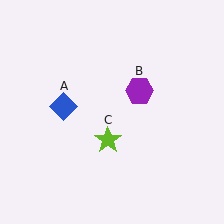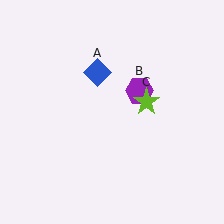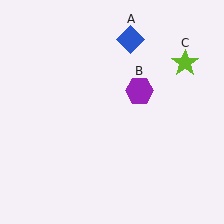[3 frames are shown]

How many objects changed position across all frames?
2 objects changed position: blue diamond (object A), lime star (object C).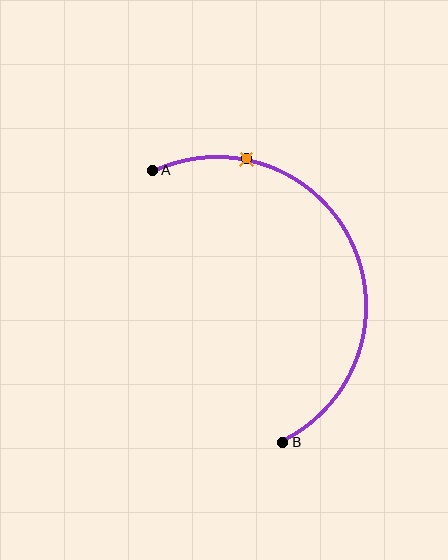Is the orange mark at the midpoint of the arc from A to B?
No. The orange mark lies on the arc but is closer to endpoint A. The arc midpoint would be at the point on the curve equidistant along the arc from both A and B.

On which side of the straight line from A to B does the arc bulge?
The arc bulges to the right of the straight line connecting A and B.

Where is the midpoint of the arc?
The arc midpoint is the point on the curve farthest from the straight line joining A and B. It sits to the right of that line.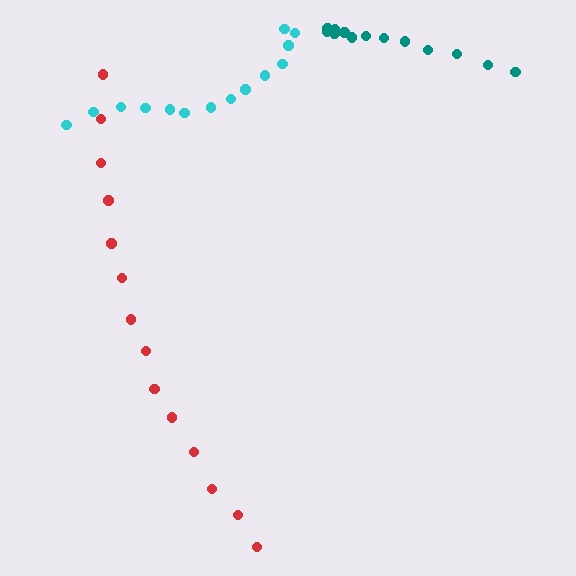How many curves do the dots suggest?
There are 3 distinct paths.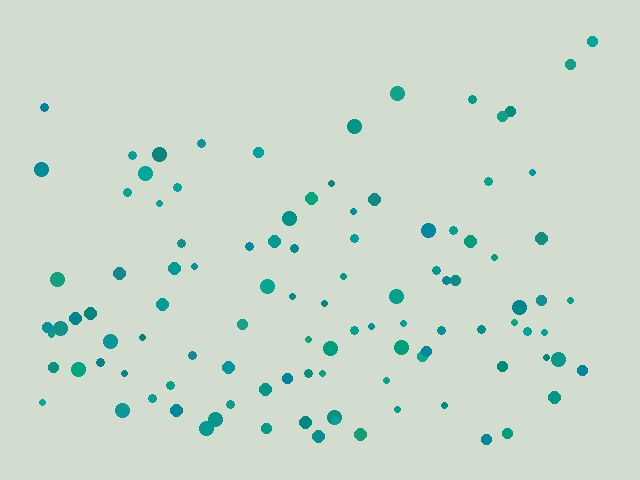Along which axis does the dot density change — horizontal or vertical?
Vertical.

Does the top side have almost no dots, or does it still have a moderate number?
Still a moderate number, just noticeably fewer than the bottom.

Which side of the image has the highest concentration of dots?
The bottom.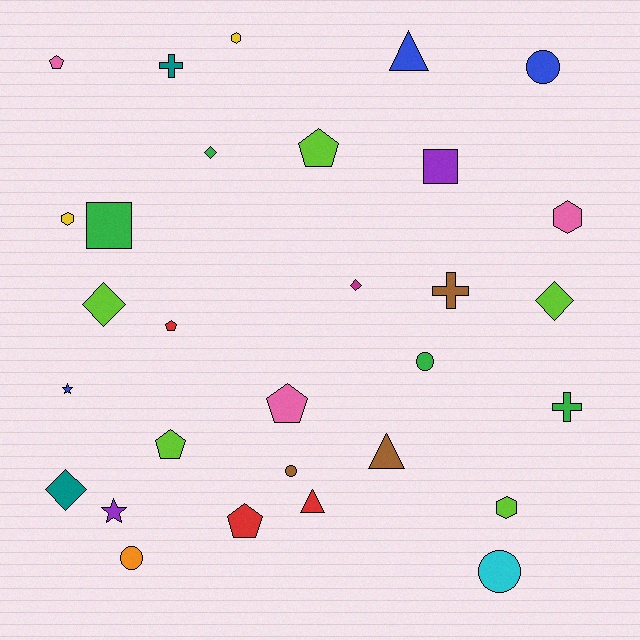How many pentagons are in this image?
There are 6 pentagons.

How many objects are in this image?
There are 30 objects.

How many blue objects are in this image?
There are 3 blue objects.